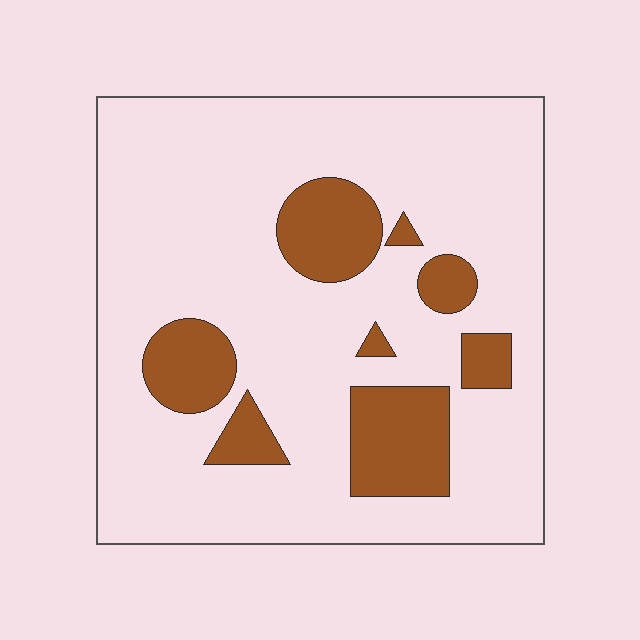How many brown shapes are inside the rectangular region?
8.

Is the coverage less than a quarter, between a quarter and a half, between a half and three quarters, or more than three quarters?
Less than a quarter.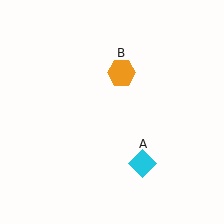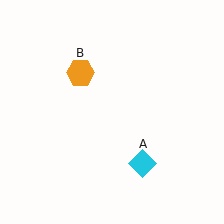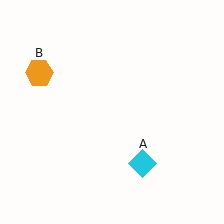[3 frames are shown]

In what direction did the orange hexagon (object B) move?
The orange hexagon (object B) moved left.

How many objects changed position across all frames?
1 object changed position: orange hexagon (object B).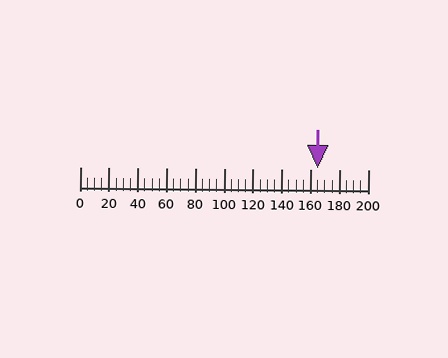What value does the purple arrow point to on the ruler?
The purple arrow points to approximately 165.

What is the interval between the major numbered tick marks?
The major tick marks are spaced 20 units apart.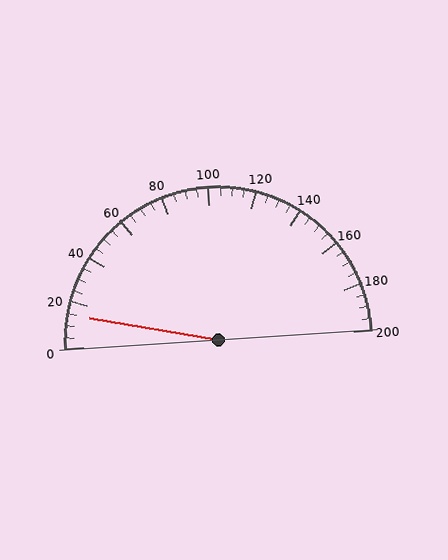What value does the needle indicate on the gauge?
The needle indicates approximately 15.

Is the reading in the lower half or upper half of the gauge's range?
The reading is in the lower half of the range (0 to 200).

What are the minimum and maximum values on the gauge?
The gauge ranges from 0 to 200.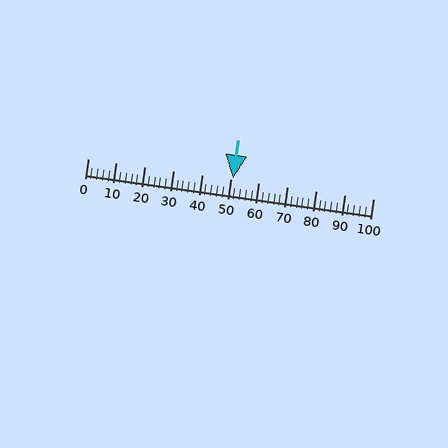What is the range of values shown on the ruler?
The ruler shows values from 0 to 100.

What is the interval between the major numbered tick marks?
The major tick marks are spaced 10 units apart.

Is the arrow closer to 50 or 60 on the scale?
The arrow is closer to 50.